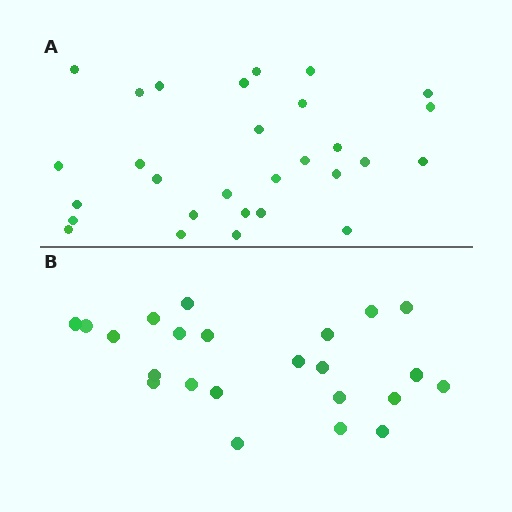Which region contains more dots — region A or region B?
Region A (the top region) has more dots.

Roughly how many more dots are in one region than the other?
Region A has about 6 more dots than region B.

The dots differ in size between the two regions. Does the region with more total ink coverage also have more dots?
No. Region B has more total ink coverage because its dots are larger, but region A actually contains more individual dots. Total area can be misleading — the number of items is what matters here.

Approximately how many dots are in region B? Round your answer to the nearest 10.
About 20 dots. (The exact count is 23, which rounds to 20.)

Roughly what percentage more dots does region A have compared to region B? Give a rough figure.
About 25% more.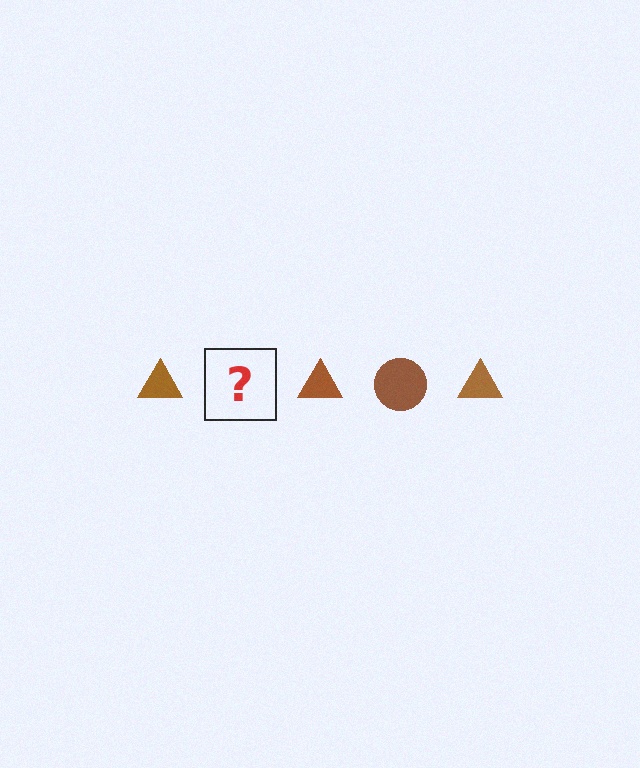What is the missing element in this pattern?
The missing element is a brown circle.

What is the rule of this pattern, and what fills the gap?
The rule is that the pattern cycles through triangle, circle shapes in brown. The gap should be filled with a brown circle.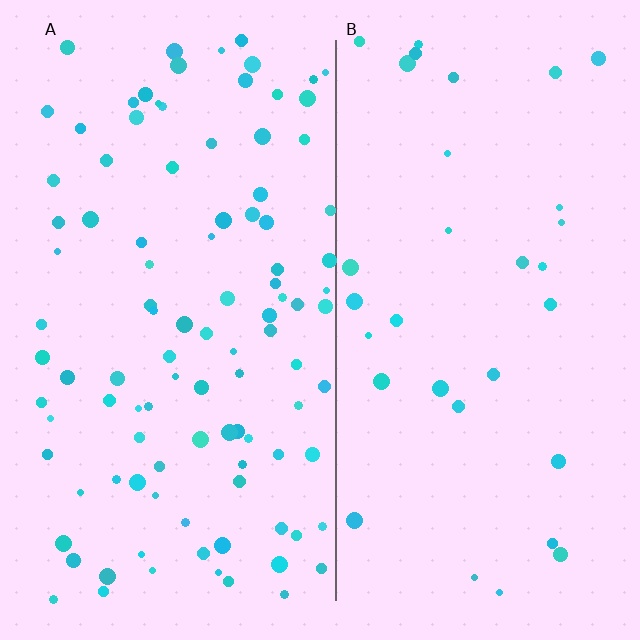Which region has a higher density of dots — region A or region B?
A (the left).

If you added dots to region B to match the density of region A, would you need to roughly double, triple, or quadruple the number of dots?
Approximately triple.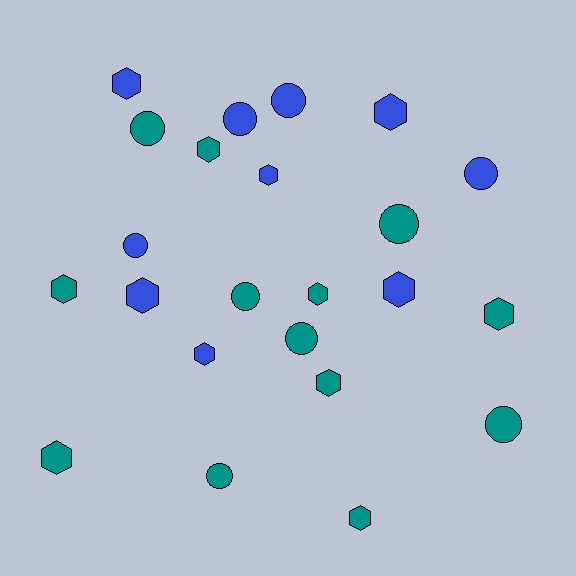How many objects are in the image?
There are 23 objects.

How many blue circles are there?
There are 4 blue circles.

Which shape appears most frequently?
Hexagon, with 13 objects.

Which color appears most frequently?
Teal, with 13 objects.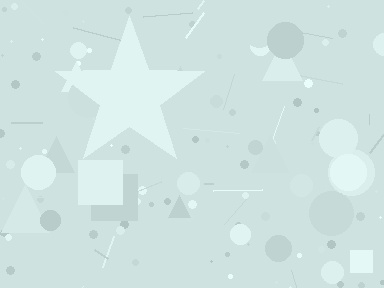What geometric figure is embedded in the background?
A star is embedded in the background.